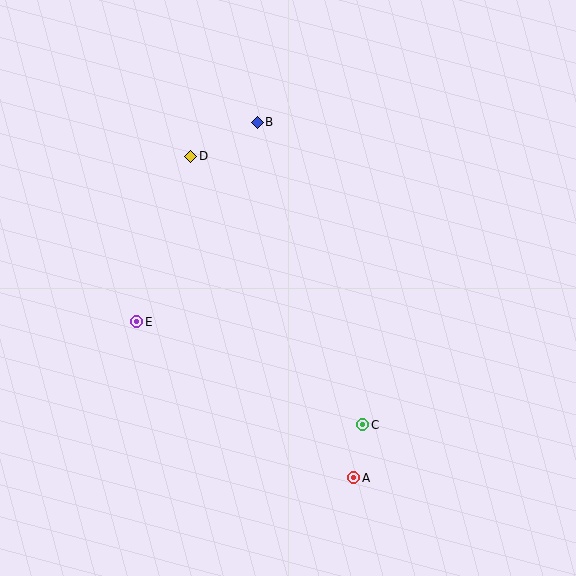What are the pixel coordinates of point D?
Point D is at (191, 156).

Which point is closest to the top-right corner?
Point B is closest to the top-right corner.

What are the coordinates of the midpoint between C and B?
The midpoint between C and B is at (310, 273).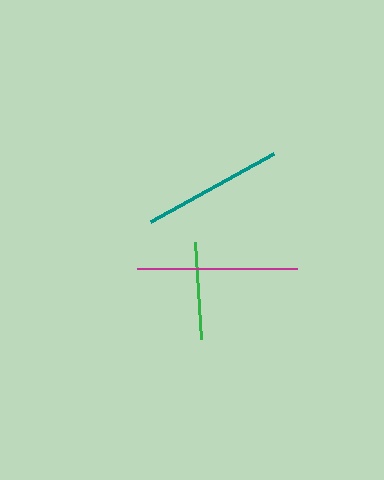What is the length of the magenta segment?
The magenta segment is approximately 160 pixels long.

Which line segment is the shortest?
The green line is the shortest at approximately 97 pixels.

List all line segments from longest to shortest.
From longest to shortest: magenta, teal, green.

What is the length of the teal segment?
The teal segment is approximately 140 pixels long.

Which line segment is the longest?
The magenta line is the longest at approximately 160 pixels.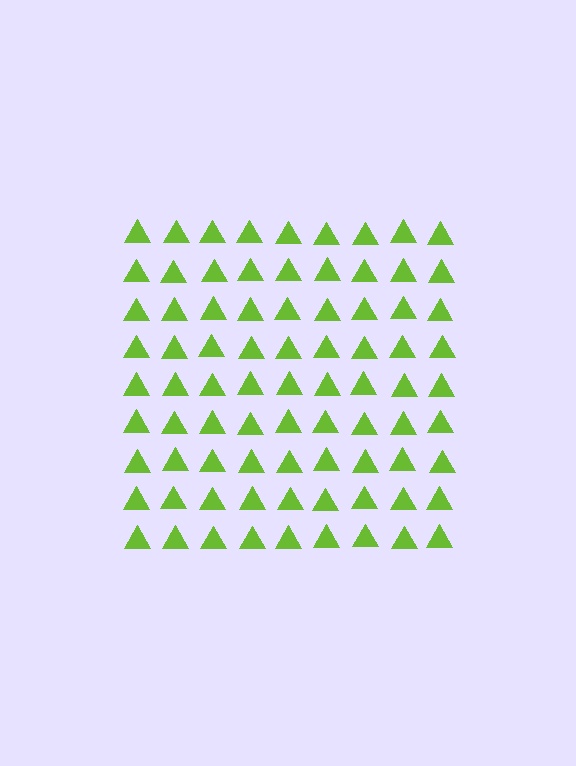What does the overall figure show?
The overall figure shows a square.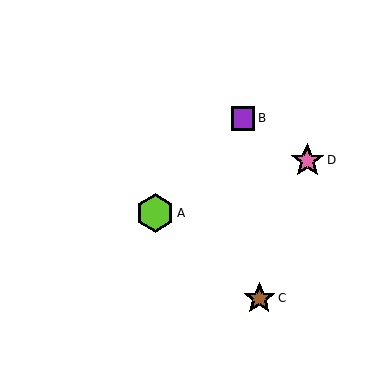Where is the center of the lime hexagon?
The center of the lime hexagon is at (155, 213).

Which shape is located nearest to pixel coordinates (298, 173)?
The pink star (labeled D) at (307, 160) is nearest to that location.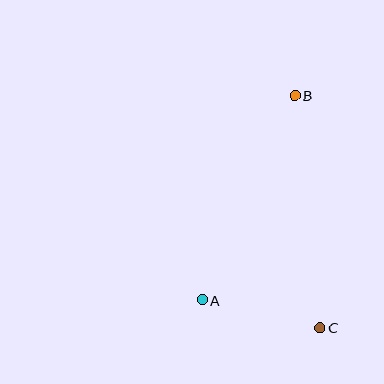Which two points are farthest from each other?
Points B and C are farthest from each other.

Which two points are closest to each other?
Points A and C are closest to each other.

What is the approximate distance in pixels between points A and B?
The distance between A and B is approximately 224 pixels.